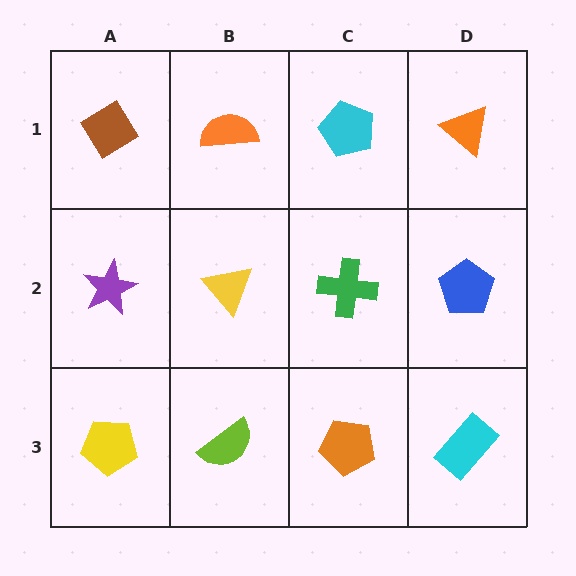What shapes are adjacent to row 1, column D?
A blue pentagon (row 2, column D), a cyan pentagon (row 1, column C).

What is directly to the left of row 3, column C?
A lime semicircle.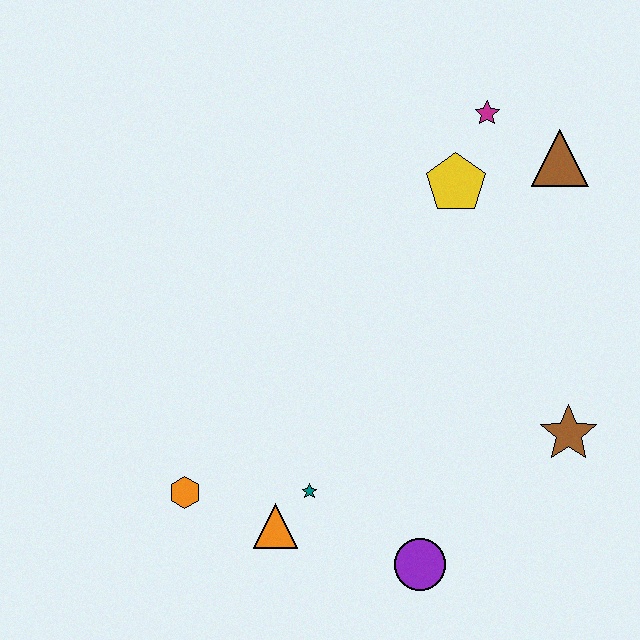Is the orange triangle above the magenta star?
No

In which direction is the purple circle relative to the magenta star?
The purple circle is below the magenta star.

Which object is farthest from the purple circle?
The magenta star is farthest from the purple circle.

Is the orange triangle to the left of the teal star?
Yes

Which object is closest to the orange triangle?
The teal star is closest to the orange triangle.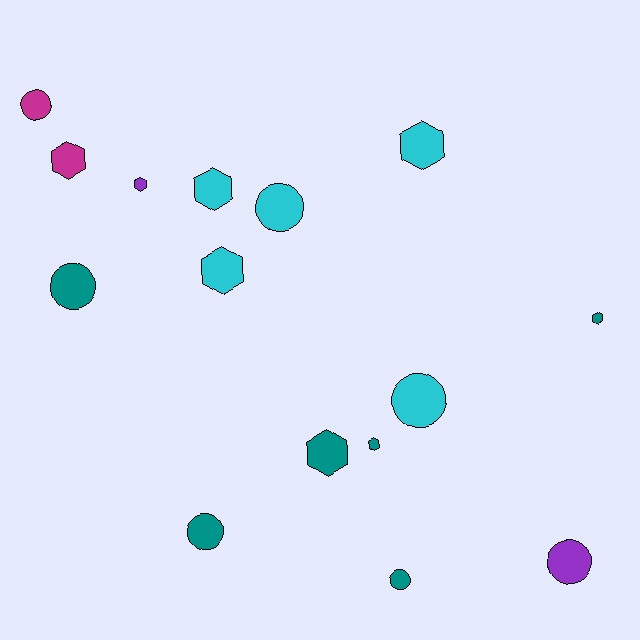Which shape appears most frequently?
Hexagon, with 8 objects.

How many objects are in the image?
There are 15 objects.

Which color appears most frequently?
Teal, with 6 objects.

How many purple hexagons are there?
There is 1 purple hexagon.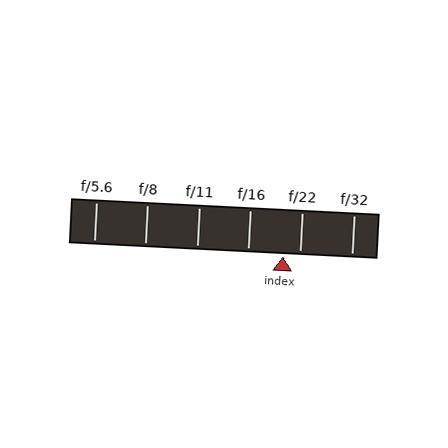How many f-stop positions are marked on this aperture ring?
There are 6 f-stop positions marked.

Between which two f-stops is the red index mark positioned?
The index mark is between f/16 and f/22.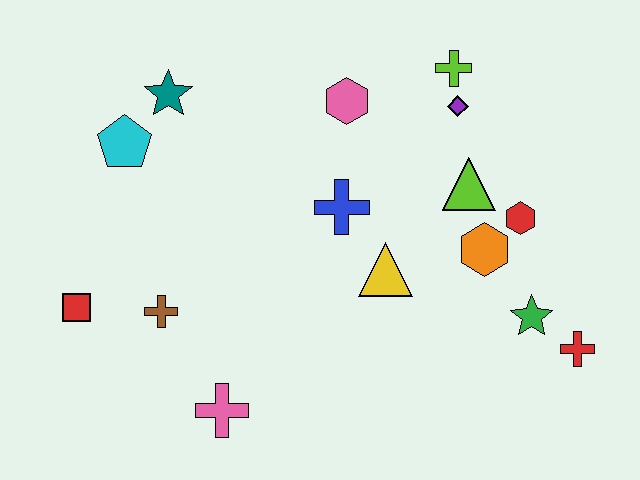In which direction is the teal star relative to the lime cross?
The teal star is to the left of the lime cross.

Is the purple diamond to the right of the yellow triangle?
Yes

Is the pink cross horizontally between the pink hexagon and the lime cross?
No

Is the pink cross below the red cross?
Yes